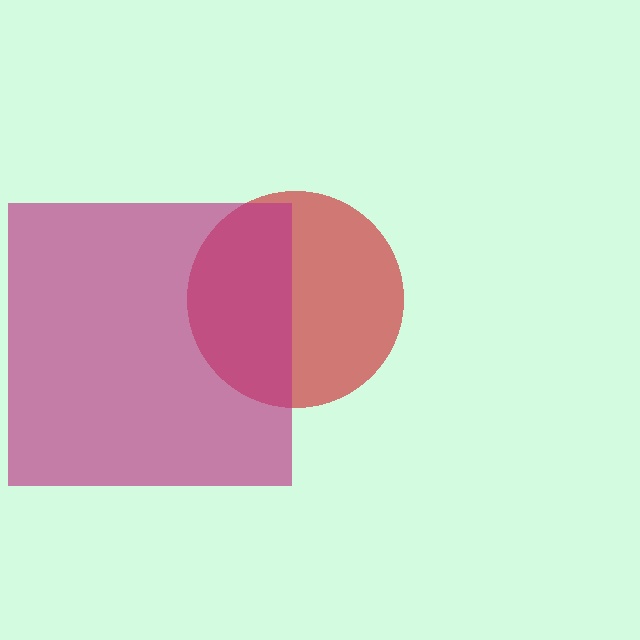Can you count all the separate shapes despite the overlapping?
Yes, there are 2 separate shapes.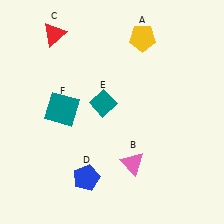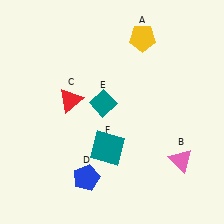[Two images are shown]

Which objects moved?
The objects that moved are: the pink triangle (B), the red triangle (C), the teal square (F).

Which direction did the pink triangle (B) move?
The pink triangle (B) moved right.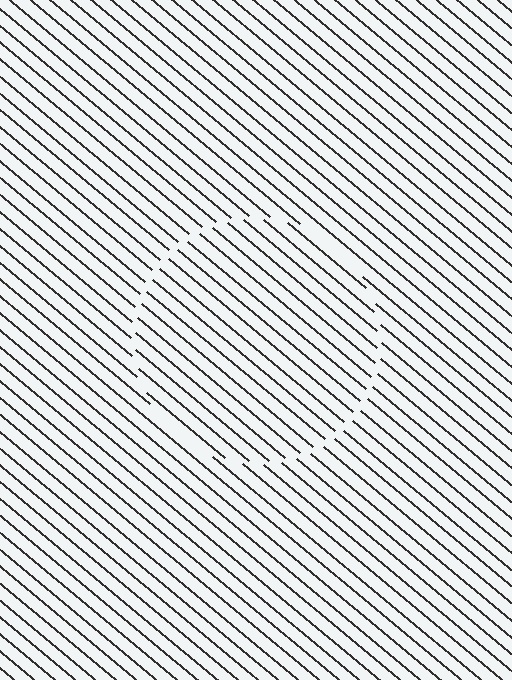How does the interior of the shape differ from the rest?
The interior of the shape contains the same grating, shifted by half a period — the contour is defined by the phase discontinuity where line-ends from the inner and outer gratings abut.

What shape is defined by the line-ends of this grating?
An illusory circle. The interior of the shape contains the same grating, shifted by half a period — the contour is defined by the phase discontinuity where line-ends from the inner and outer gratings abut.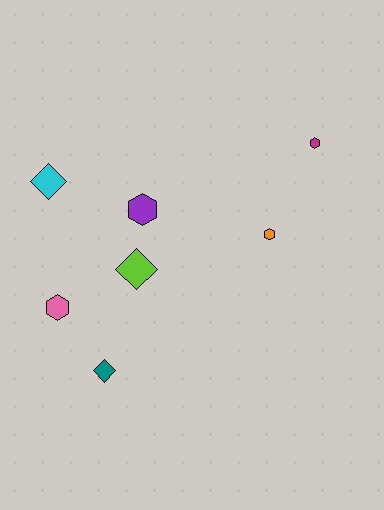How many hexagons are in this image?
There are 4 hexagons.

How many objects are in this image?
There are 7 objects.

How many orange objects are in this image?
There is 1 orange object.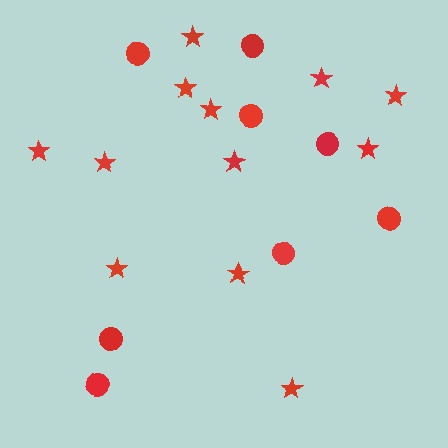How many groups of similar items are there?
There are 2 groups: one group of stars (12) and one group of circles (8).